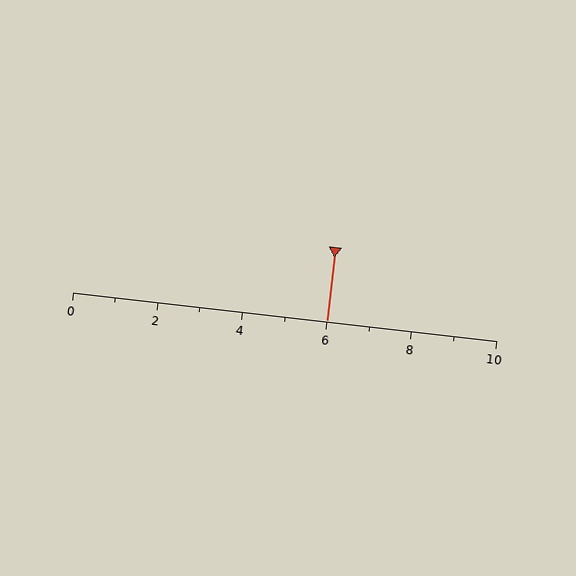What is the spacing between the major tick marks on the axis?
The major ticks are spaced 2 apart.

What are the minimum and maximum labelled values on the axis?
The axis runs from 0 to 10.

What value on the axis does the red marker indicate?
The marker indicates approximately 6.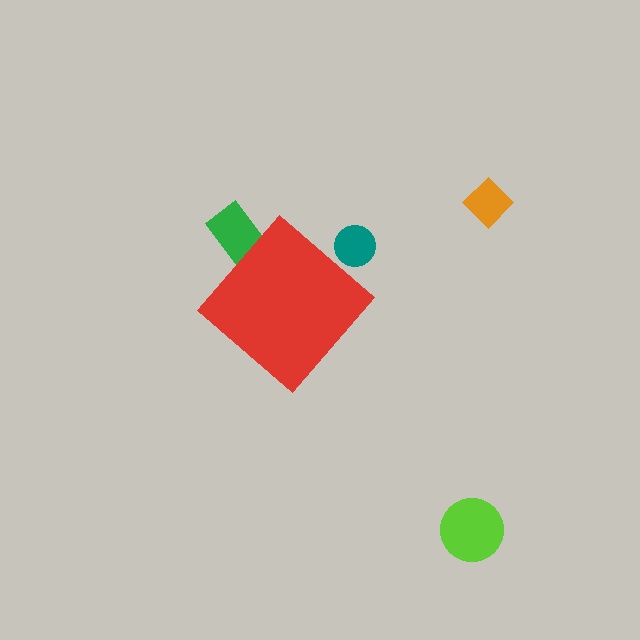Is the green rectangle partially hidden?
Yes, the green rectangle is partially hidden behind the red diamond.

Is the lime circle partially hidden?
No, the lime circle is fully visible.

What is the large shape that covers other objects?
A red diamond.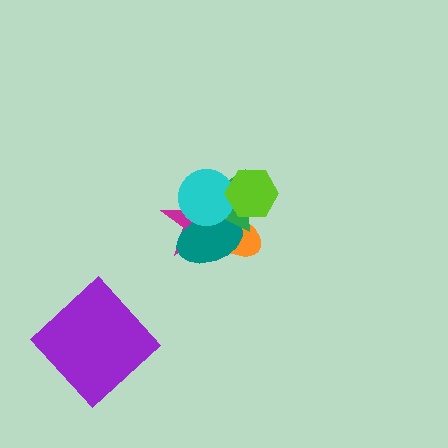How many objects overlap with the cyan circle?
5 objects overlap with the cyan circle.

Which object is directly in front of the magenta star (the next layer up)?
The teal ellipse is directly in front of the magenta star.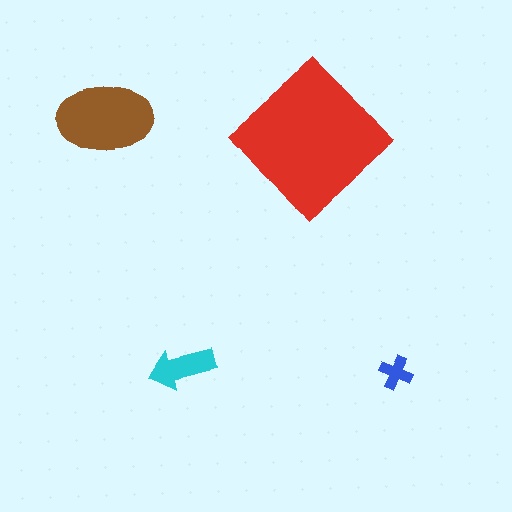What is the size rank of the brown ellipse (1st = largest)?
2nd.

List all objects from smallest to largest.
The blue cross, the cyan arrow, the brown ellipse, the red diamond.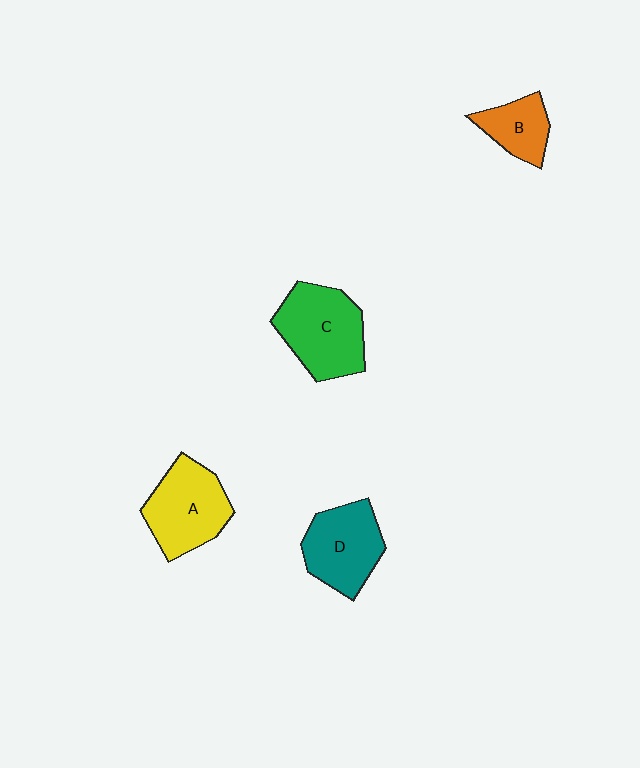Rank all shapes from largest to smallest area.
From largest to smallest: C (green), A (yellow), D (teal), B (orange).